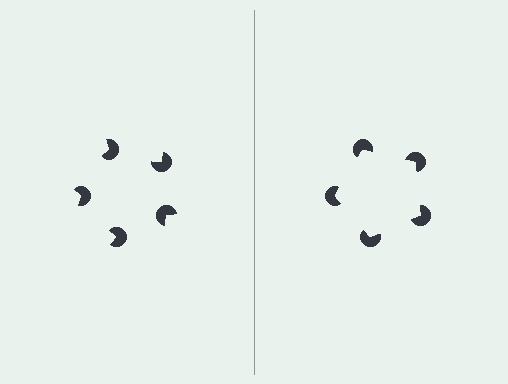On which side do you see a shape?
An illusory pentagon appears on the right side. On the left side the wedge cuts are rotated, so no coherent shape forms.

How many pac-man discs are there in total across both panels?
10 — 5 on each side.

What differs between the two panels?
The pac-man discs are positioned identically on both sides; only the wedge orientations differ. On the right they align to a pentagon; on the left they are misaligned.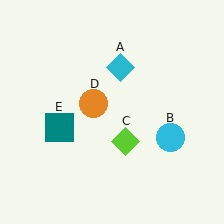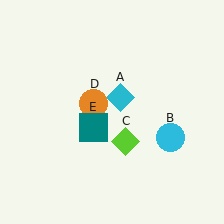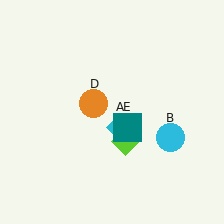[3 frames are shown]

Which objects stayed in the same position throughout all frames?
Cyan circle (object B) and lime diamond (object C) and orange circle (object D) remained stationary.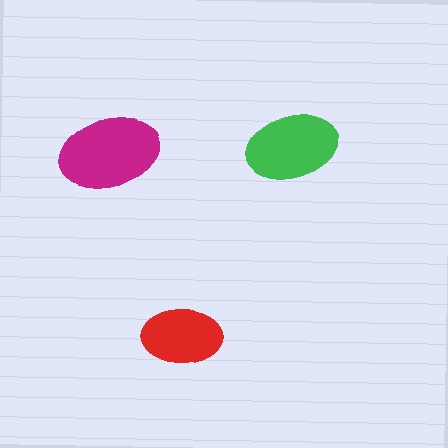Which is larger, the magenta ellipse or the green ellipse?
The magenta one.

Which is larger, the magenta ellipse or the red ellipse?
The magenta one.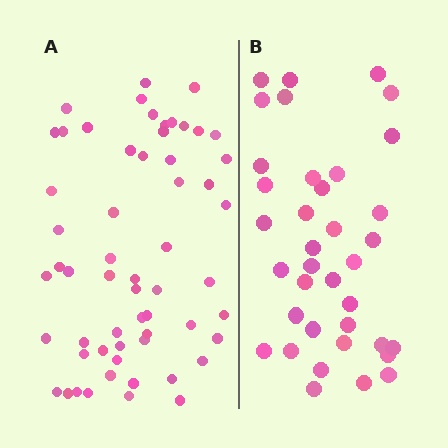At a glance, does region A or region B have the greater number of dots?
Region A (the left region) has more dots.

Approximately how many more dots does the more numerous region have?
Region A has approximately 20 more dots than region B.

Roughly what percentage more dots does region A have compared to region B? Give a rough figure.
About 55% more.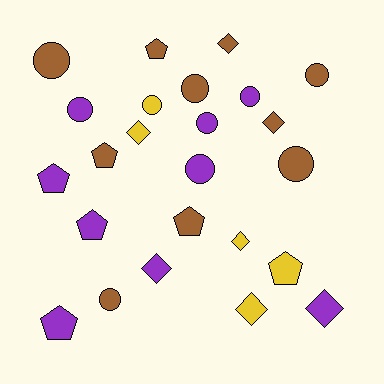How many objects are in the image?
There are 24 objects.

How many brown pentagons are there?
There are 3 brown pentagons.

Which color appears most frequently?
Brown, with 10 objects.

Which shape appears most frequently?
Circle, with 10 objects.